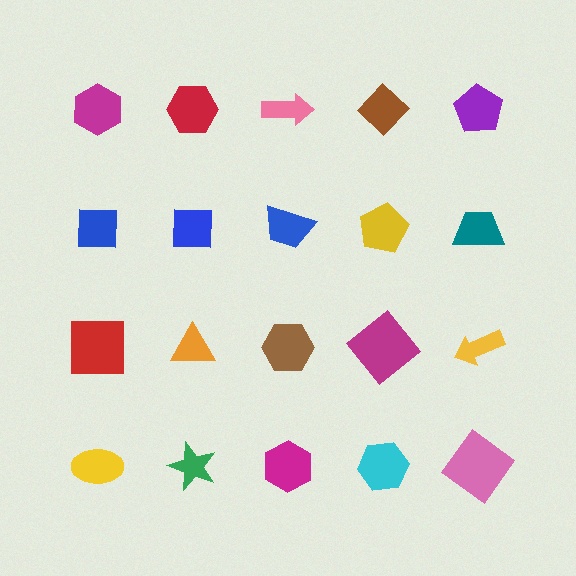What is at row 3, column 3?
A brown hexagon.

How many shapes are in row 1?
5 shapes.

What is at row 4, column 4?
A cyan hexagon.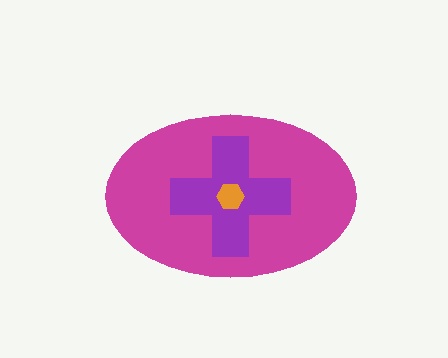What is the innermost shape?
The orange hexagon.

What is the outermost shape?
The magenta ellipse.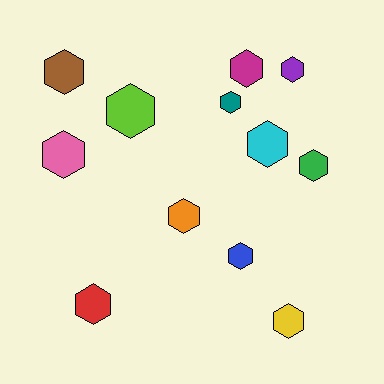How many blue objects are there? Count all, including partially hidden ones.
There is 1 blue object.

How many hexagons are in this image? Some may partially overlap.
There are 12 hexagons.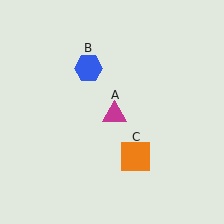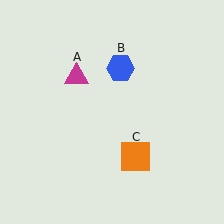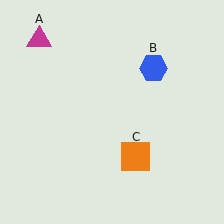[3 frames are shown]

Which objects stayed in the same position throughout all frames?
Orange square (object C) remained stationary.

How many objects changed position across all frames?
2 objects changed position: magenta triangle (object A), blue hexagon (object B).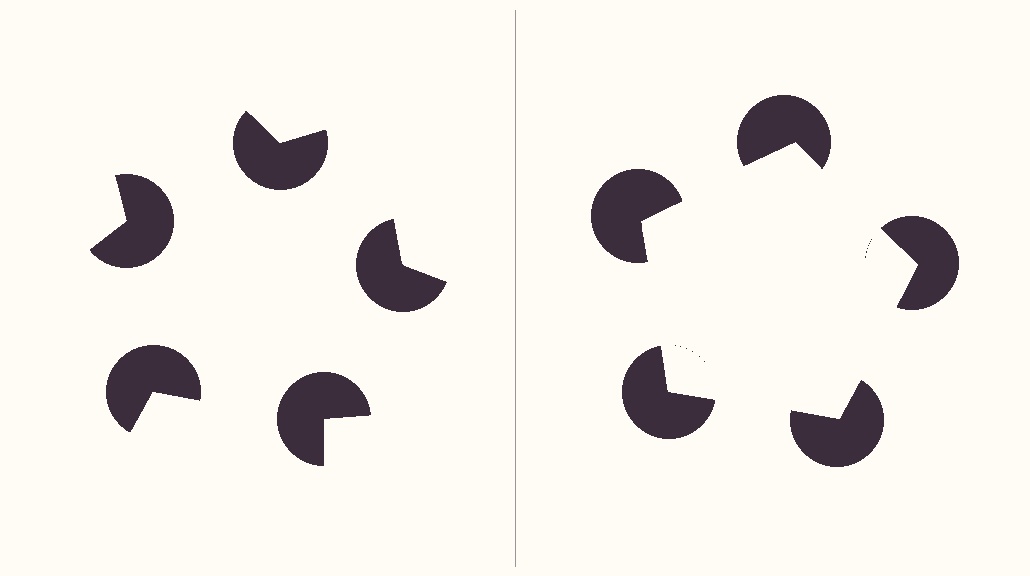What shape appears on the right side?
An illusory pentagon.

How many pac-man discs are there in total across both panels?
10 — 5 on each side.